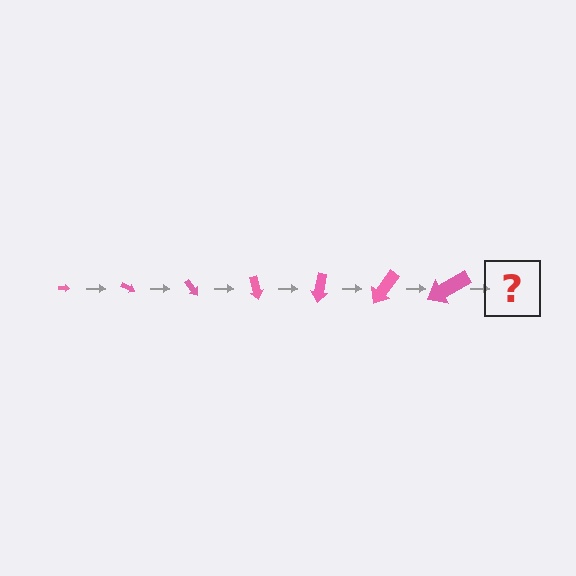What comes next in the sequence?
The next element should be an arrow, larger than the previous one and rotated 175 degrees from the start.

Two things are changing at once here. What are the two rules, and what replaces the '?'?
The two rules are that the arrow grows larger each step and it rotates 25 degrees each step. The '?' should be an arrow, larger than the previous one and rotated 175 degrees from the start.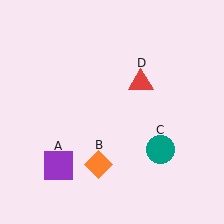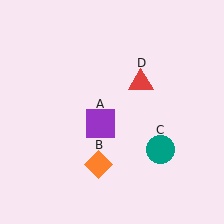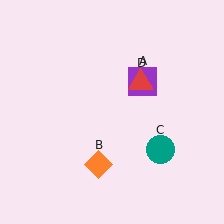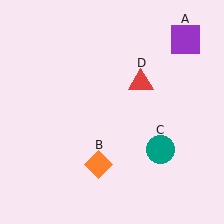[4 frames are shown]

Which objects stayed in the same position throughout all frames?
Orange diamond (object B) and teal circle (object C) and red triangle (object D) remained stationary.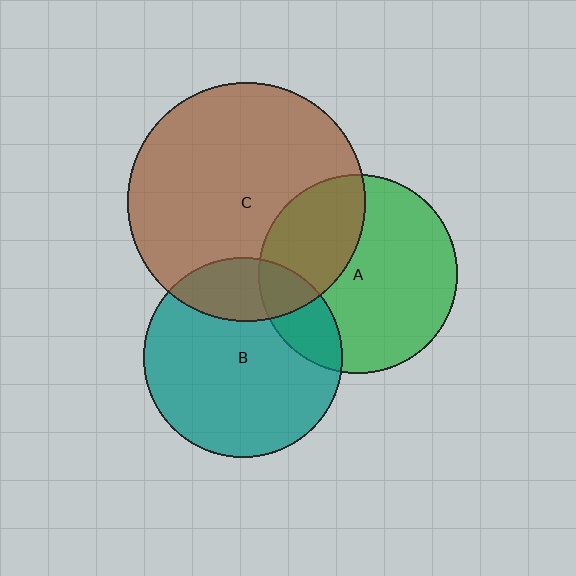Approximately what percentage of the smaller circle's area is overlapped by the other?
Approximately 20%.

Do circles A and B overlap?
Yes.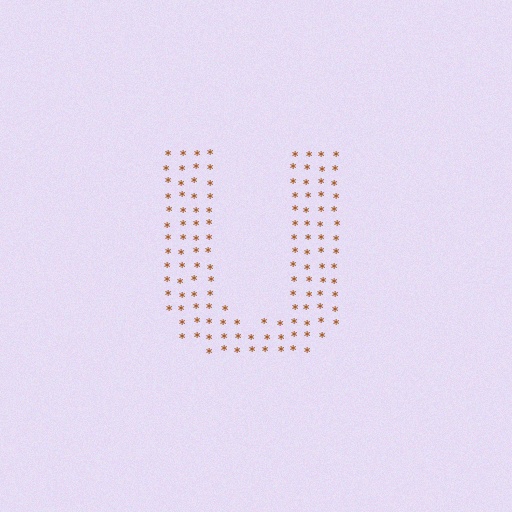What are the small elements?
The small elements are asterisks.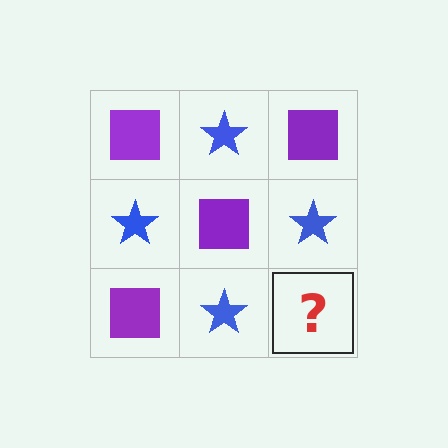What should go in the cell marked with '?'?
The missing cell should contain a purple square.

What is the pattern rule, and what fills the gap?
The rule is that it alternates purple square and blue star in a checkerboard pattern. The gap should be filled with a purple square.